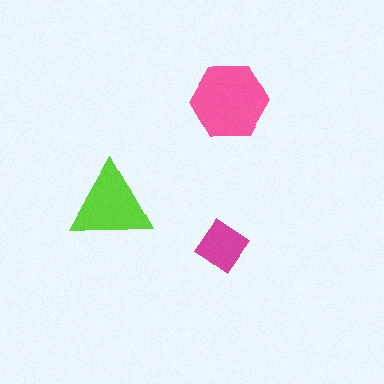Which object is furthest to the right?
The pink hexagon is rightmost.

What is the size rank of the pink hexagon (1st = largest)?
1st.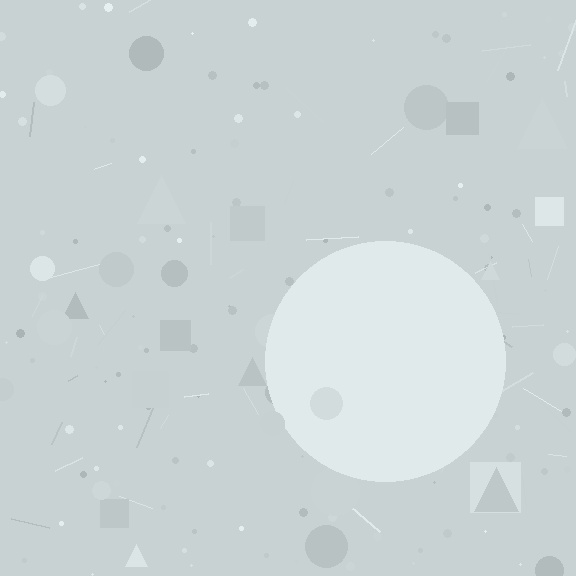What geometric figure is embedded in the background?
A circle is embedded in the background.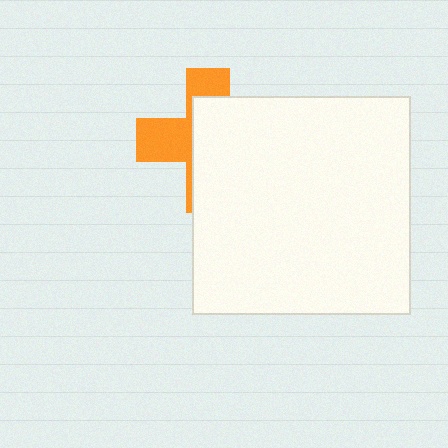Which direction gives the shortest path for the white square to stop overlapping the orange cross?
Moving right gives the shortest separation.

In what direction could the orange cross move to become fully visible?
The orange cross could move left. That would shift it out from behind the white square entirely.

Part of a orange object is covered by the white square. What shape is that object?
It is a cross.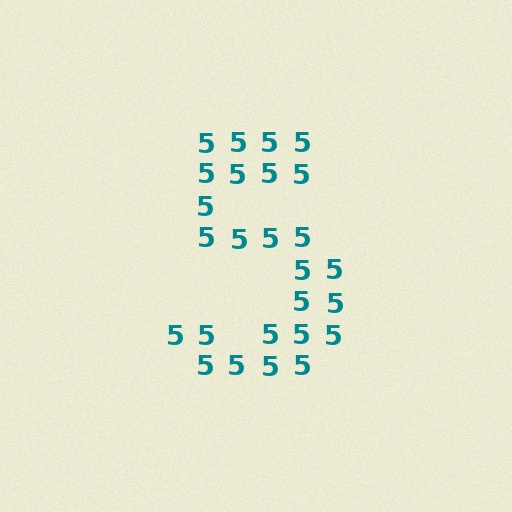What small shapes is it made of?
It is made of small digit 5's.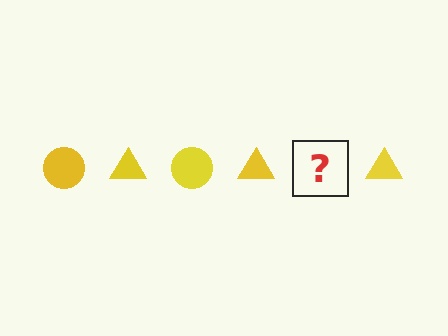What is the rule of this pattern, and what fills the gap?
The rule is that the pattern cycles through circle, triangle shapes in yellow. The gap should be filled with a yellow circle.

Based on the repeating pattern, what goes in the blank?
The blank should be a yellow circle.